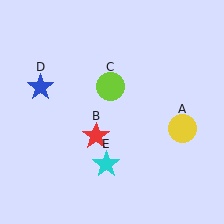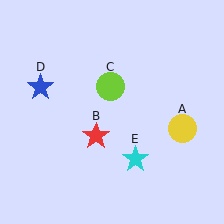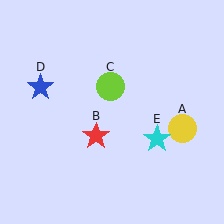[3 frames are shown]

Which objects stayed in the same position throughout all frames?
Yellow circle (object A) and red star (object B) and lime circle (object C) and blue star (object D) remained stationary.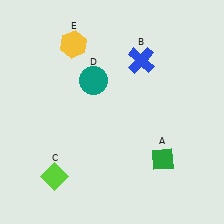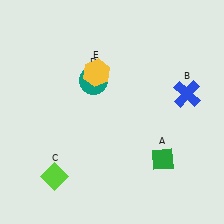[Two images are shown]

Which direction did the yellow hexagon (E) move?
The yellow hexagon (E) moved down.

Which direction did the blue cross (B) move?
The blue cross (B) moved right.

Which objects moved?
The objects that moved are: the blue cross (B), the yellow hexagon (E).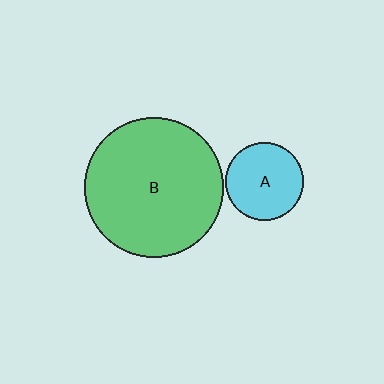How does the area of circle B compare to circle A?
Approximately 3.1 times.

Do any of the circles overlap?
No, none of the circles overlap.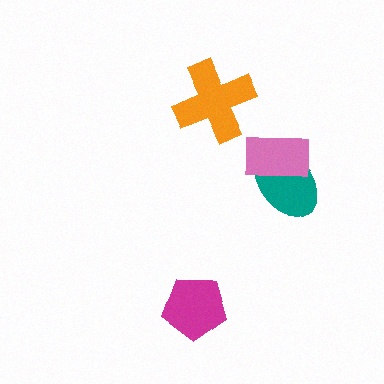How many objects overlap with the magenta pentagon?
0 objects overlap with the magenta pentagon.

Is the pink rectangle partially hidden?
No, no other shape covers it.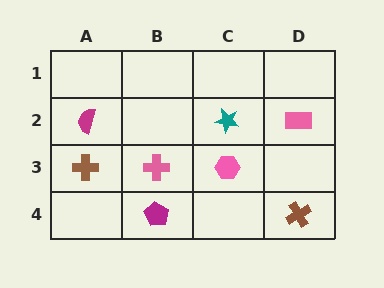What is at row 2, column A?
A magenta semicircle.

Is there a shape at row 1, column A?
No, that cell is empty.